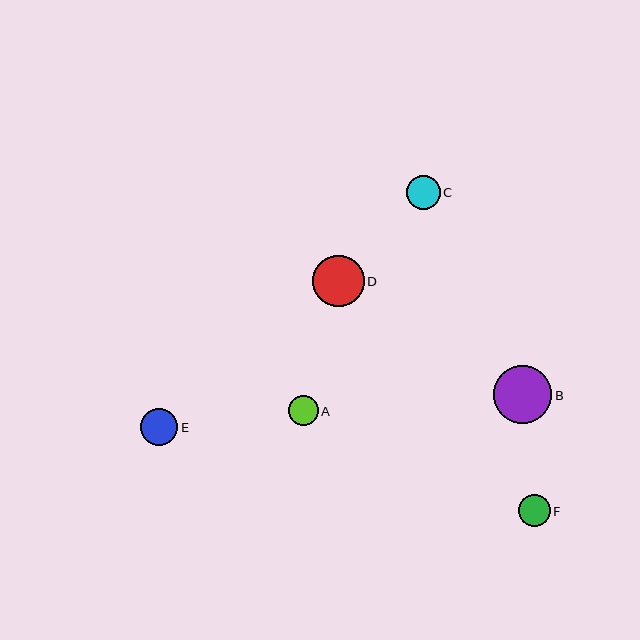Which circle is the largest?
Circle B is the largest with a size of approximately 59 pixels.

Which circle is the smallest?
Circle A is the smallest with a size of approximately 30 pixels.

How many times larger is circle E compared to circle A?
Circle E is approximately 1.3 times the size of circle A.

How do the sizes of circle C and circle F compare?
Circle C and circle F are approximately the same size.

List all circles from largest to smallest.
From largest to smallest: B, D, E, C, F, A.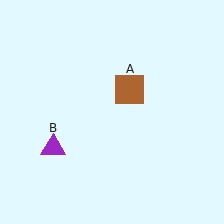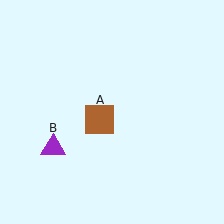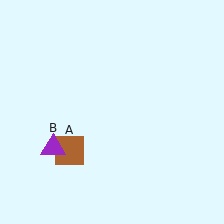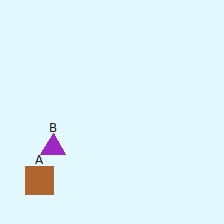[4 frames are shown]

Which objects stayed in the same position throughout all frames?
Purple triangle (object B) remained stationary.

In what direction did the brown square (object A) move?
The brown square (object A) moved down and to the left.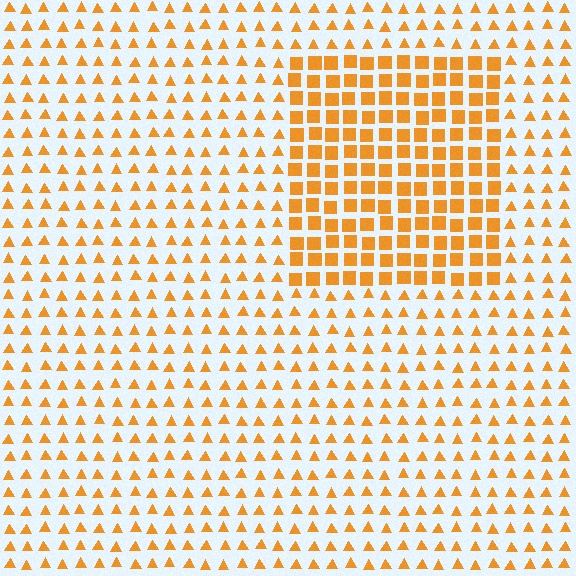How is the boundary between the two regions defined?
The boundary is defined by a change in element shape: squares inside vs. triangles outside. All elements share the same color and spacing.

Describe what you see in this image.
The image is filled with small orange elements arranged in a uniform grid. A rectangle-shaped region contains squares, while the surrounding area contains triangles. The boundary is defined purely by the change in element shape.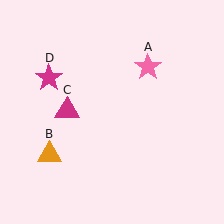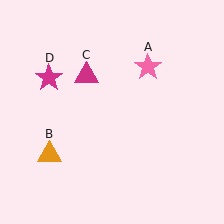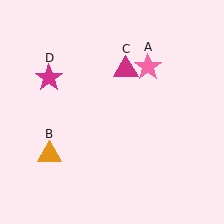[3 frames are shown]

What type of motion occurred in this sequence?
The magenta triangle (object C) rotated clockwise around the center of the scene.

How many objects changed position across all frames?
1 object changed position: magenta triangle (object C).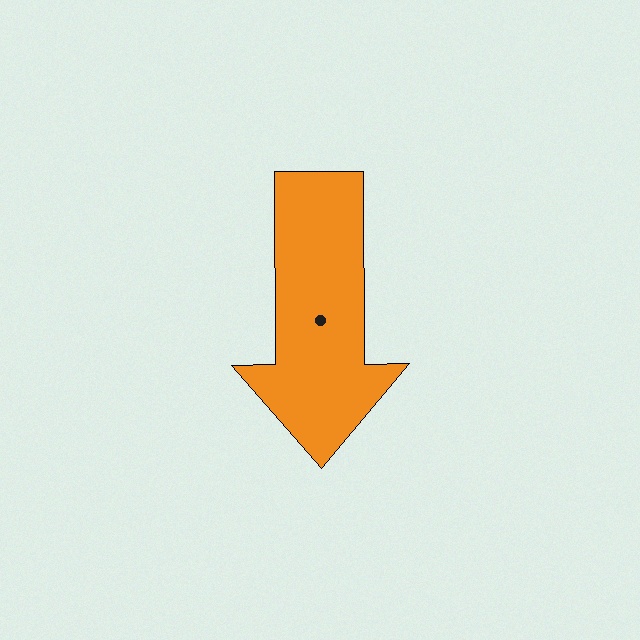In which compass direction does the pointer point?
South.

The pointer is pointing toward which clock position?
Roughly 6 o'clock.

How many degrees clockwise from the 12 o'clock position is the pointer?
Approximately 180 degrees.